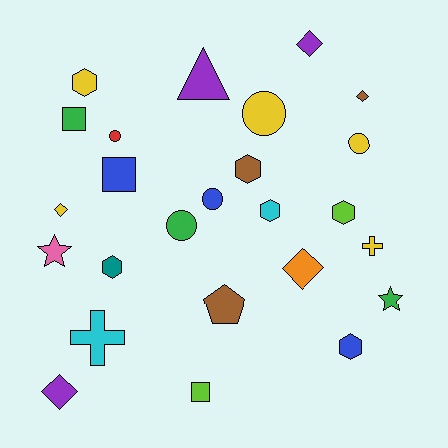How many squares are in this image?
There are 3 squares.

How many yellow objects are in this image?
There are 5 yellow objects.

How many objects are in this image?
There are 25 objects.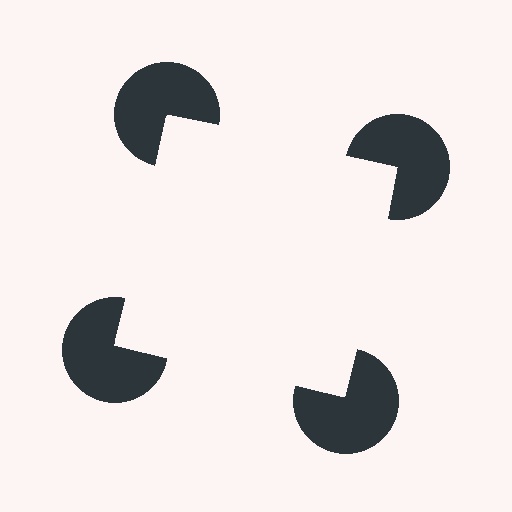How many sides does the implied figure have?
4 sides.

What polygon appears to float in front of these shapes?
An illusory square — its edges are inferred from the aligned wedge cuts in the pac-man discs, not physically drawn.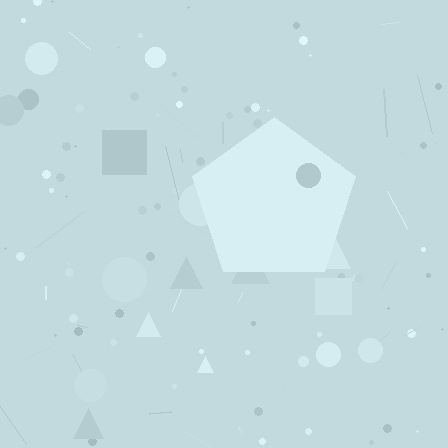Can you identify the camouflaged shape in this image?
The camouflaged shape is a pentagon.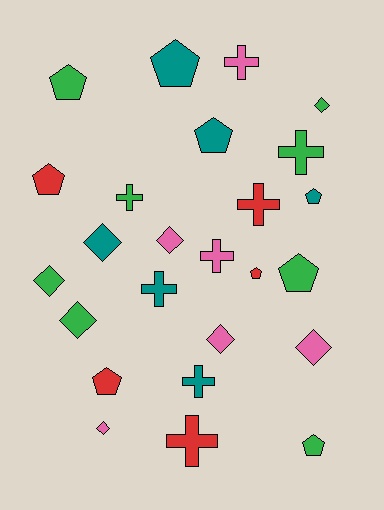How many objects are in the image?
There are 25 objects.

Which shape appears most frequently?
Pentagon, with 9 objects.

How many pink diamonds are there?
There are 4 pink diamonds.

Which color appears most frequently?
Green, with 8 objects.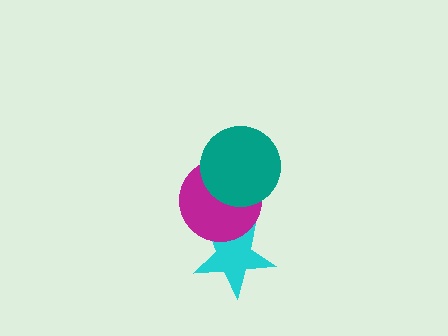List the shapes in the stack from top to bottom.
From top to bottom: the teal circle, the magenta circle, the cyan star.